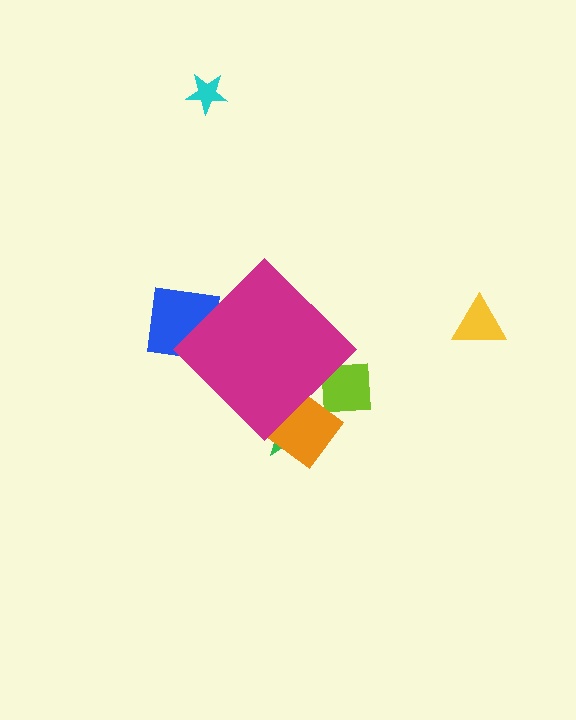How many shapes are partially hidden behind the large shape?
4 shapes are partially hidden.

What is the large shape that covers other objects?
A magenta diamond.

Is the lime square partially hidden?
Yes, the lime square is partially hidden behind the magenta diamond.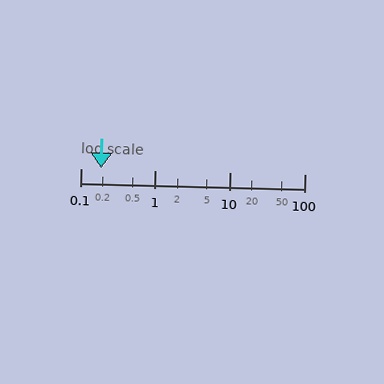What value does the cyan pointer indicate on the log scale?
The pointer indicates approximately 0.19.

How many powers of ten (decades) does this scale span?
The scale spans 3 decades, from 0.1 to 100.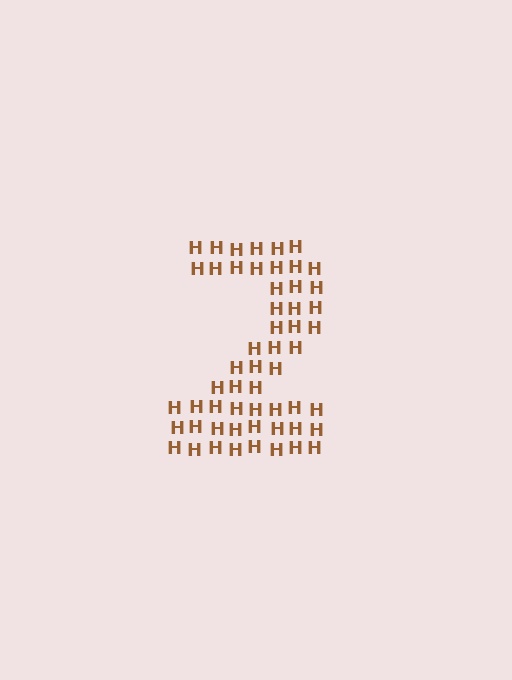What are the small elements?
The small elements are letter H's.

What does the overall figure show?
The overall figure shows the digit 2.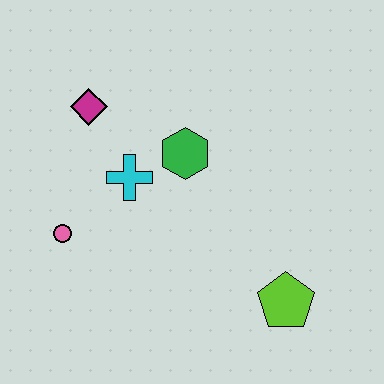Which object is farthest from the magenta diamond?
The lime pentagon is farthest from the magenta diamond.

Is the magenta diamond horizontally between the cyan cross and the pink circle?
Yes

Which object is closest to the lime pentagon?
The green hexagon is closest to the lime pentagon.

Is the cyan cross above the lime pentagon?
Yes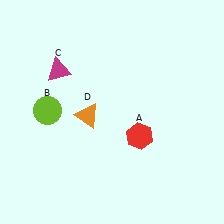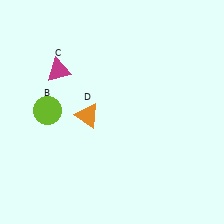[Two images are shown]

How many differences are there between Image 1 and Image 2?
There is 1 difference between the two images.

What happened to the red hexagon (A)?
The red hexagon (A) was removed in Image 2. It was in the bottom-right area of Image 1.